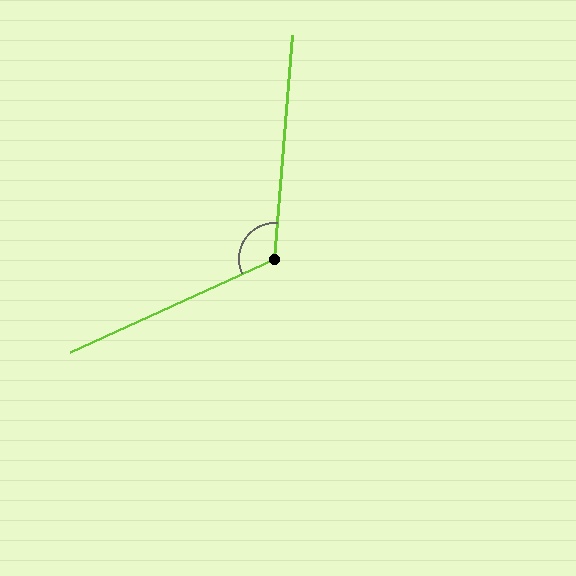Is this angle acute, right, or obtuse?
It is obtuse.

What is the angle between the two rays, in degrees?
Approximately 119 degrees.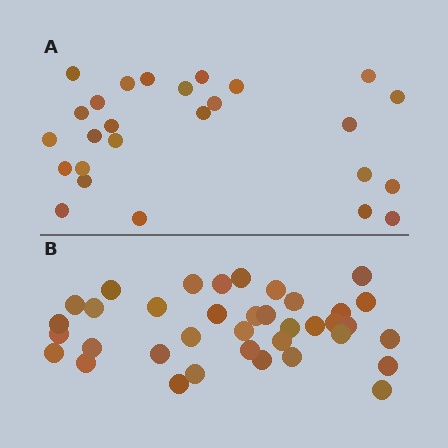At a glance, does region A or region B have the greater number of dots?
Region B (the bottom region) has more dots.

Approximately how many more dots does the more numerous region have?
Region B has roughly 12 or so more dots than region A.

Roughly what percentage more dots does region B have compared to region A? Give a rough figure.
About 40% more.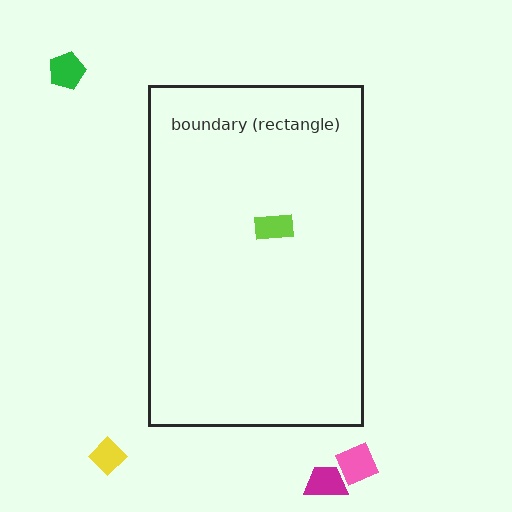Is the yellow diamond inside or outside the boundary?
Outside.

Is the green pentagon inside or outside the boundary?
Outside.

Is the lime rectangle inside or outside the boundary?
Inside.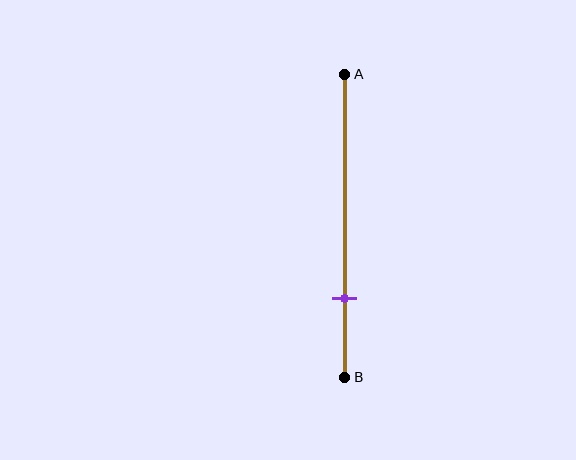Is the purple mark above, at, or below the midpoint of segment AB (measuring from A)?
The purple mark is below the midpoint of segment AB.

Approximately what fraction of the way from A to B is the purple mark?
The purple mark is approximately 75% of the way from A to B.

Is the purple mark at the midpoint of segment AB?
No, the mark is at about 75% from A, not at the 50% midpoint.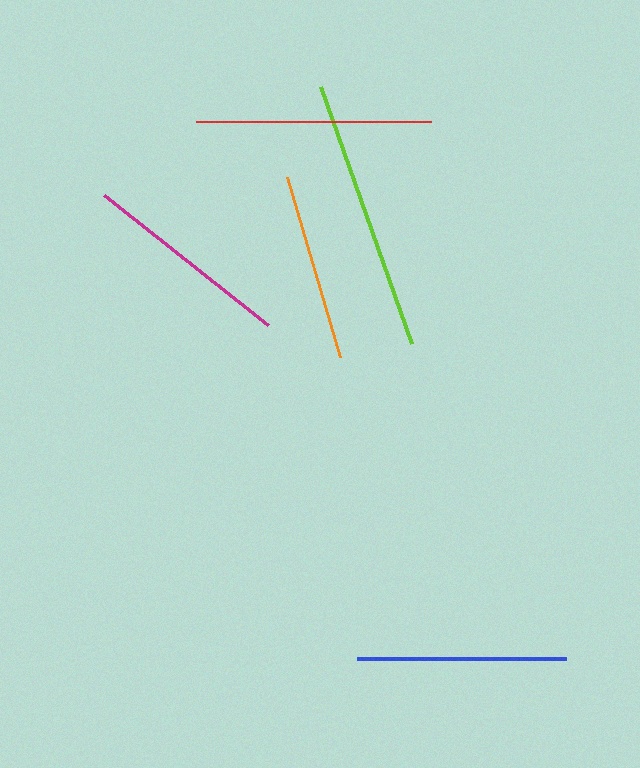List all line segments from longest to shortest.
From longest to shortest: lime, red, magenta, blue, orange.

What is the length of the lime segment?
The lime segment is approximately 273 pixels long.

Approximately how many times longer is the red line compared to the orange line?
The red line is approximately 1.3 times the length of the orange line.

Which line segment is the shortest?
The orange line is the shortest at approximately 188 pixels.